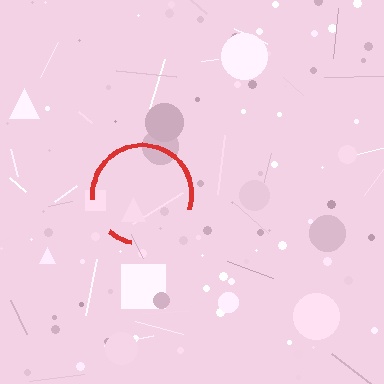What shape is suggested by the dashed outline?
The dashed outline suggests a circle.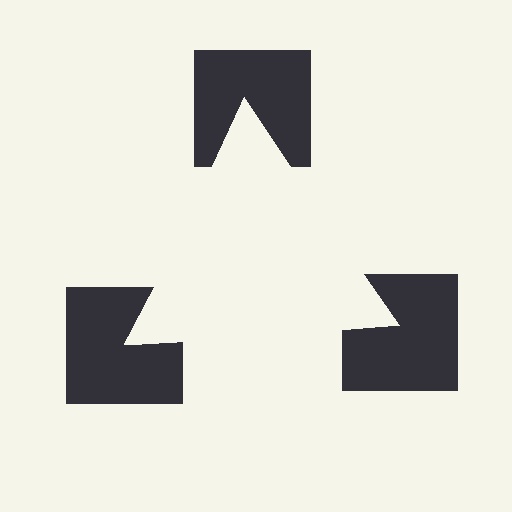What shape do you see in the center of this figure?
An illusory triangle — its edges are inferred from the aligned wedge cuts in the notched squares, not physically drawn.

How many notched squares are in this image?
There are 3 — one at each vertex of the illusory triangle.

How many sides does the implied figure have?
3 sides.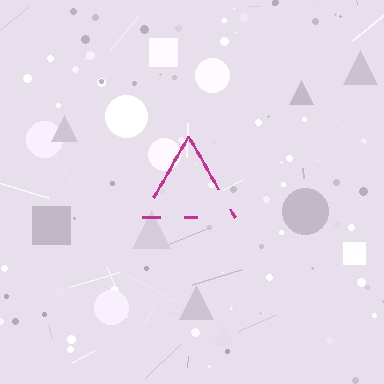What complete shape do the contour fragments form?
The contour fragments form a triangle.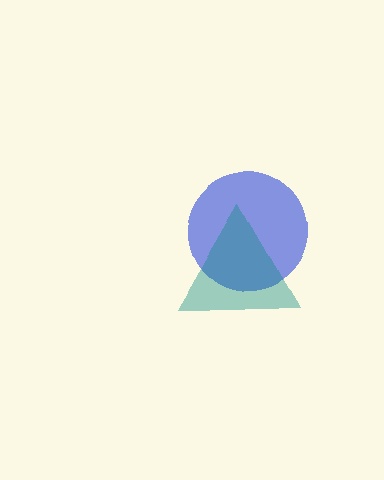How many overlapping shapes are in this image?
There are 2 overlapping shapes in the image.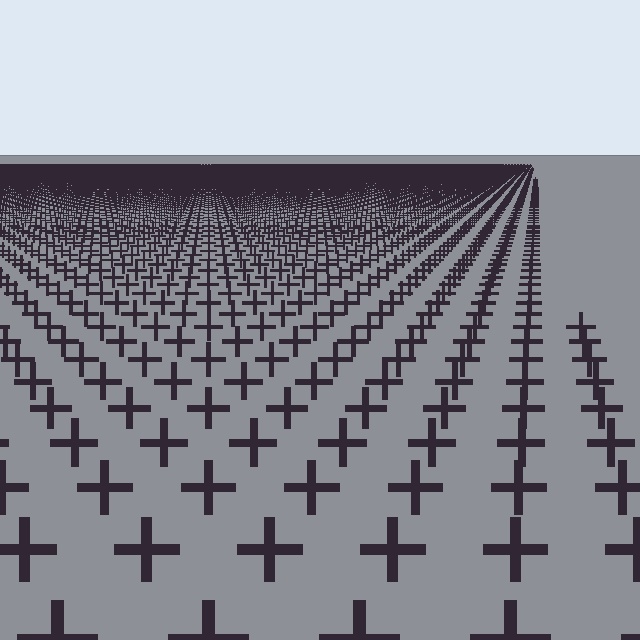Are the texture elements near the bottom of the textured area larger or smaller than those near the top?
Larger. Near the bottom, elements are closer to the viewer and appear at a bigger on-screen size.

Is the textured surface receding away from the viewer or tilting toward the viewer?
The surface is receding away from the viewer. Texture elements get smaller and denser toward the top.